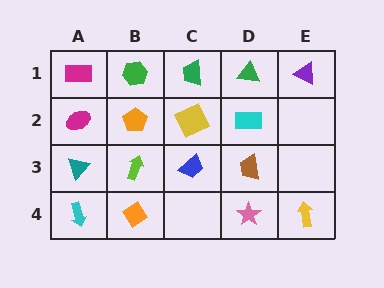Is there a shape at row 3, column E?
No, that cell is empty.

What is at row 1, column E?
A purple triangle.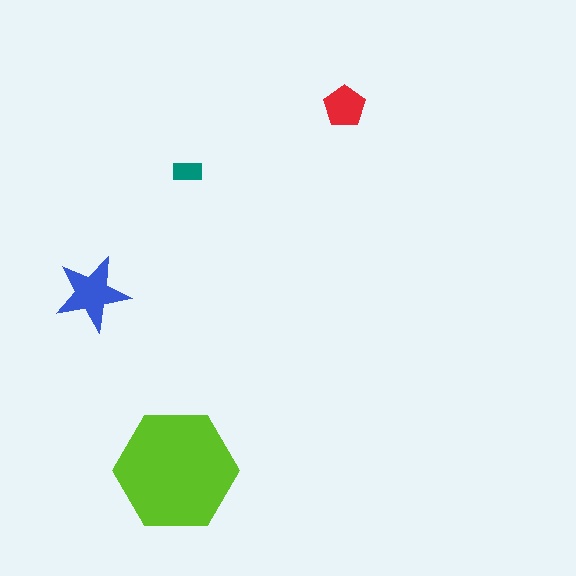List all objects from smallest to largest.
The teal rectangle, the red pentagon, the blue star, the lime hexagon.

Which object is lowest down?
The lime hexagon is bottommost.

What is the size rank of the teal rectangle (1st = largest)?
4th.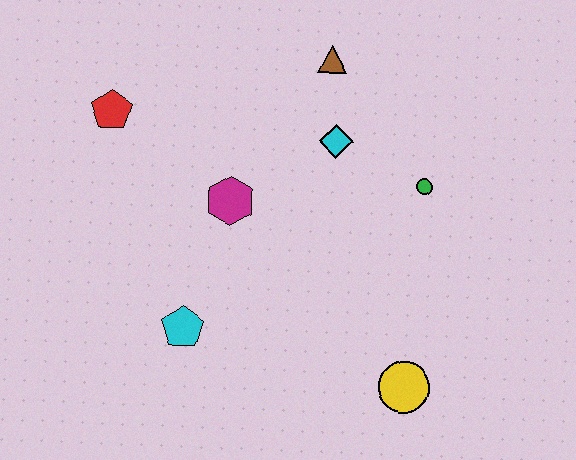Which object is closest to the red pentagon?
The magenta hexagon is closest to the red pentagon.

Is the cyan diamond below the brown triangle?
Yes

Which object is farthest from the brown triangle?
The yellow circle is farthest from the brown triangle.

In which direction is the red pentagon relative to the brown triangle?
The red pentagon is to the left of the brown triangle.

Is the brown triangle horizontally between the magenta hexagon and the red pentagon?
No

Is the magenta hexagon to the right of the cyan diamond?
No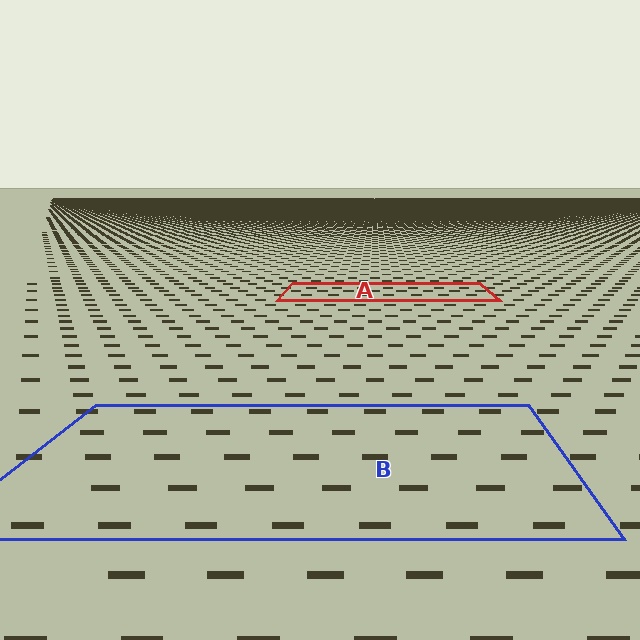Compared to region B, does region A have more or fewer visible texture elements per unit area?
Region A has more texture elements per unit area — they are packed more densely because it is farther away.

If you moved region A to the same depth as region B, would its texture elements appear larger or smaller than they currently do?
They would appear larger. At a closer depth, the same texture elements are projected at a bigger on-screen size.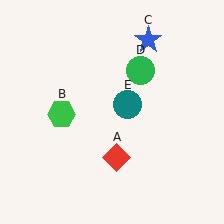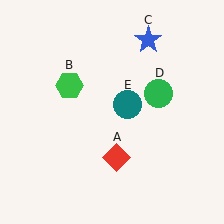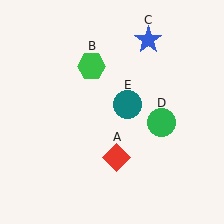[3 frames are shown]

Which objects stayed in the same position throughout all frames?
Red diamond (object A) and blue star (object C) and teal circle (object E) remained stationary.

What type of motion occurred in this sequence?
The green hexagon (object B), green circle (object D) rotated clockwise around the center of the scene.